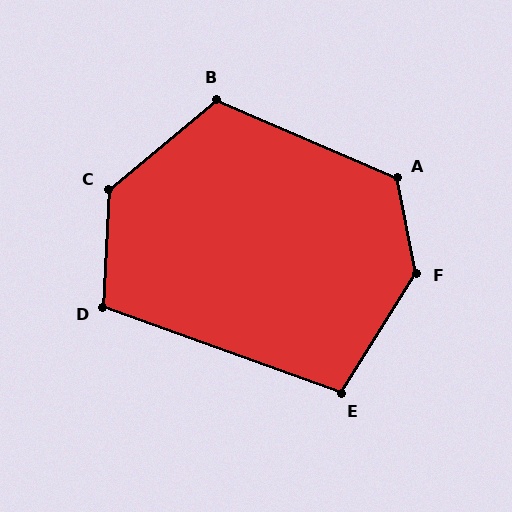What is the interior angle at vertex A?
Approximately 125 degrees (obtuse).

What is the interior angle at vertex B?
Approximately 117 degrees (obtuse).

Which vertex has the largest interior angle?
F, at approximately 136 degrees.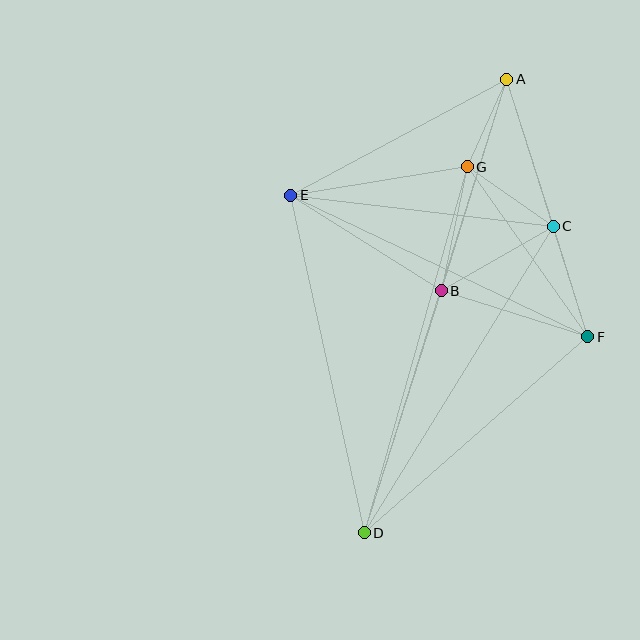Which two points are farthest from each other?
Points A and D are farthest from each other.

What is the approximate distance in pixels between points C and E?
The distance between C and E is approximately 264 pixels.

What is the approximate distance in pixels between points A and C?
The distance between A and C is approximately 154 pixels.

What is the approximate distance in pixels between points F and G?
The distance between F and G is approximately 209 pixels.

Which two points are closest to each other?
Points A and G are closest to each other.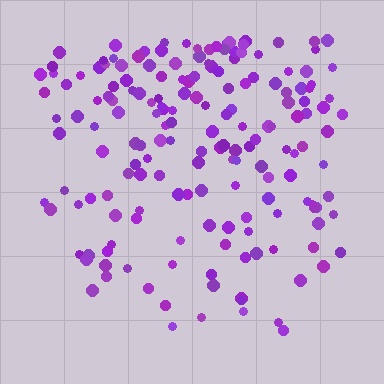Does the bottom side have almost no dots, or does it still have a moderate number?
Still a moderate number, just noticeably fewer than the top.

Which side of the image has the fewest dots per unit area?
The bottom.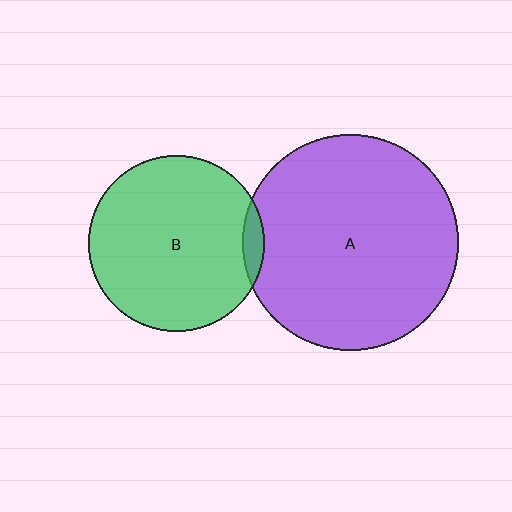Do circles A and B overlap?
Yes.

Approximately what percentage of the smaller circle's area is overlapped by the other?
Approximately 5%.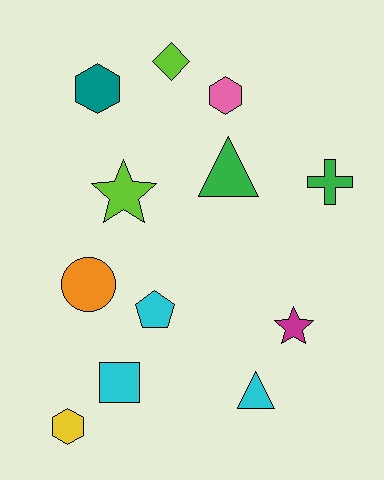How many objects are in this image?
There are 12 objects.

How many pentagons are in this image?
There is 1 pentagon.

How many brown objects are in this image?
There are no brown objects.